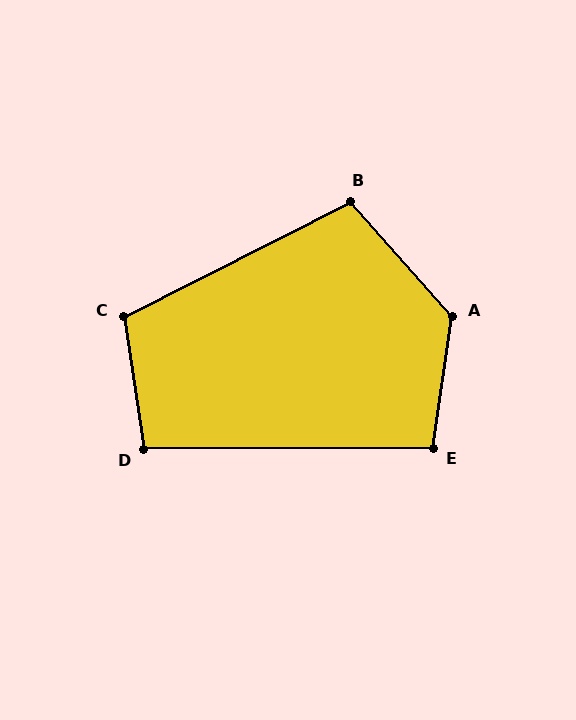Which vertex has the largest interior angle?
A, at approximately 130 degrees.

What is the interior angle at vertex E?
Approximately 98 degrees (obtuse).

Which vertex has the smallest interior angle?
D, at approximately 98 degrees.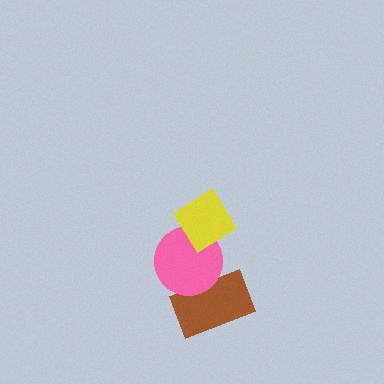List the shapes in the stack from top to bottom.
From top to bottom: the yellow diamond, the pink circle, the brown rectangle.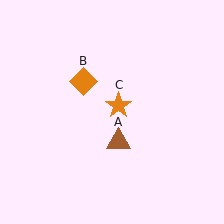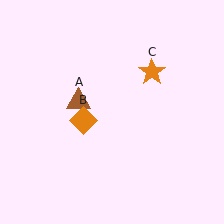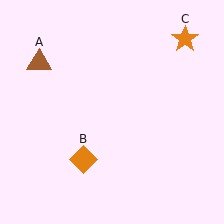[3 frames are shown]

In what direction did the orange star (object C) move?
The orange star (object C) moved up and to the right.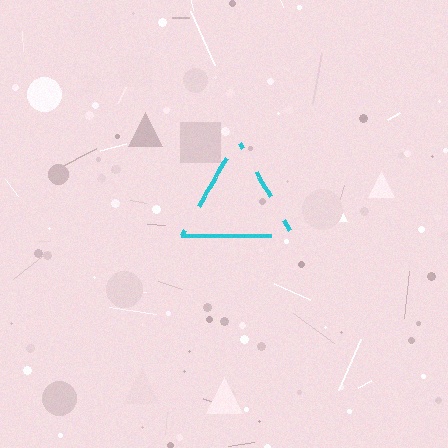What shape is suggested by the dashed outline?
The dashed outline suggests a triangle.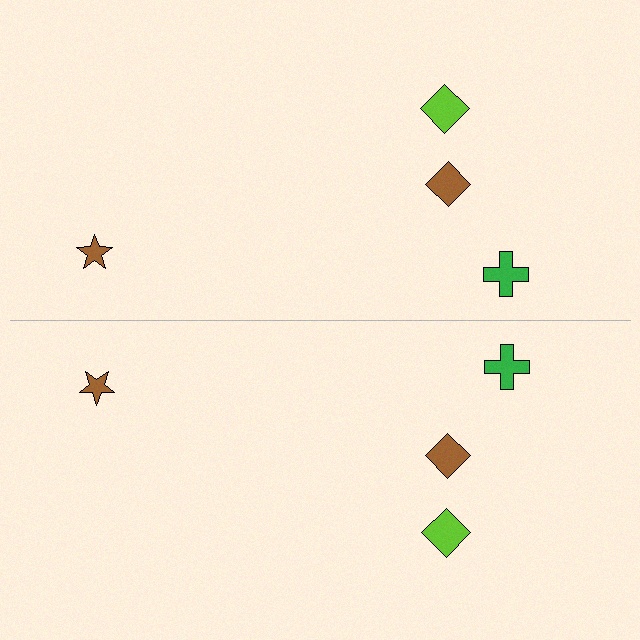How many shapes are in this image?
There are 8 shapes in this image.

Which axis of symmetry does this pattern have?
The pattern has a horizontal axis of symmetry running through the center of the image.